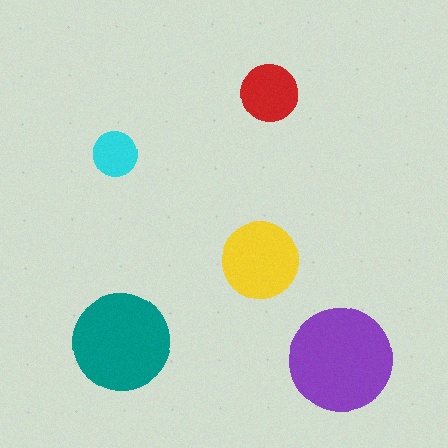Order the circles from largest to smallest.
the purple one, the teal one, the yellow one, the red one, the cyan one.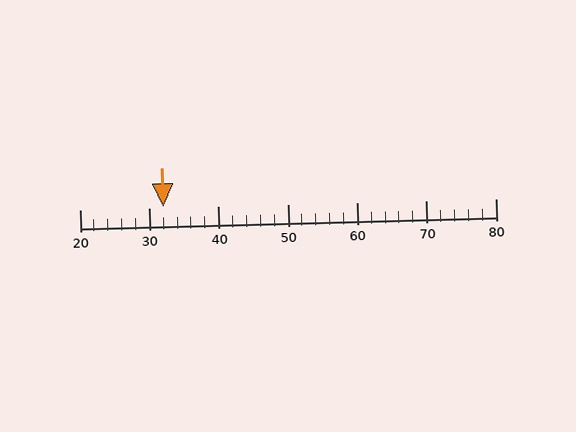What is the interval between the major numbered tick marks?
The major tick marks are spaced 10 units apart.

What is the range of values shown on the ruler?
The ruler shows values from 20 to 80.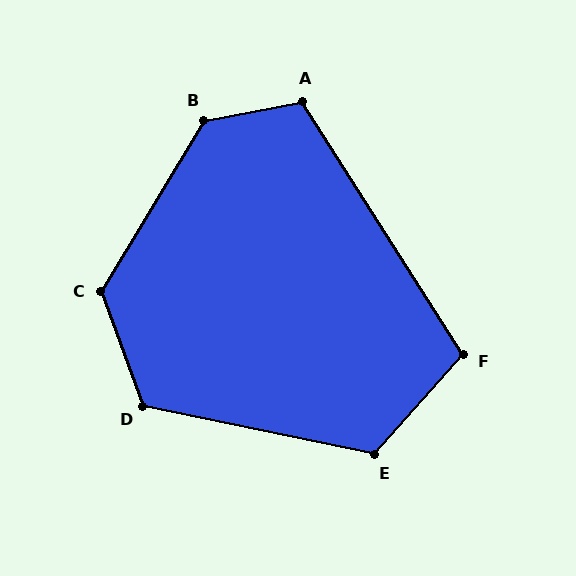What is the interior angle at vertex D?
Approximately 122 degrees (obtuse).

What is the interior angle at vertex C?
Approximately 129 degrees (obtuse).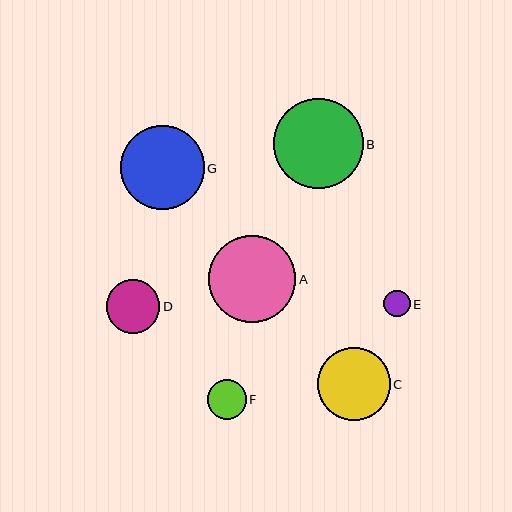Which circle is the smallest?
Circle E is the smallest with a size of approximately 27 pixels.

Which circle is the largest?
Circle B is the largest with a size of approximately 90 pixels.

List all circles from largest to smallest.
From largest to smallest: B, A, G, C, D, F, E.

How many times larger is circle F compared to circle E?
Circle F is approximately 1.5 times the size of circle E.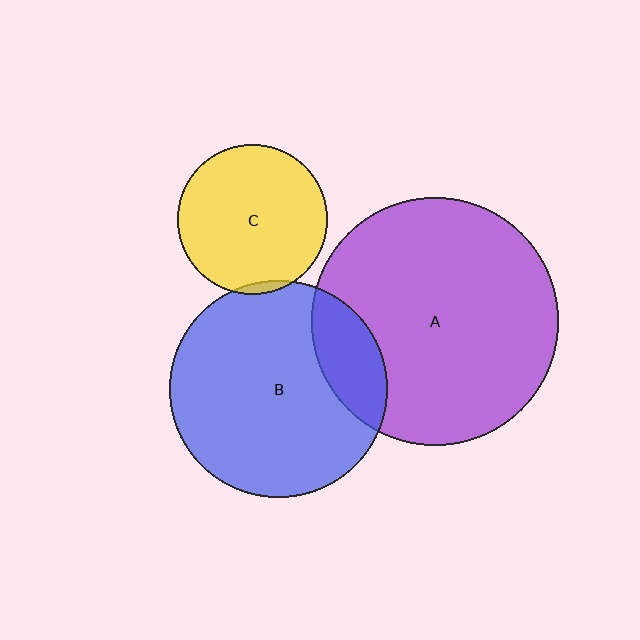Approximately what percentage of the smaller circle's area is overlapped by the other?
Approximately 5%.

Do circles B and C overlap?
Yes.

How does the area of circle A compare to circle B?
Approximately 1.3 times.